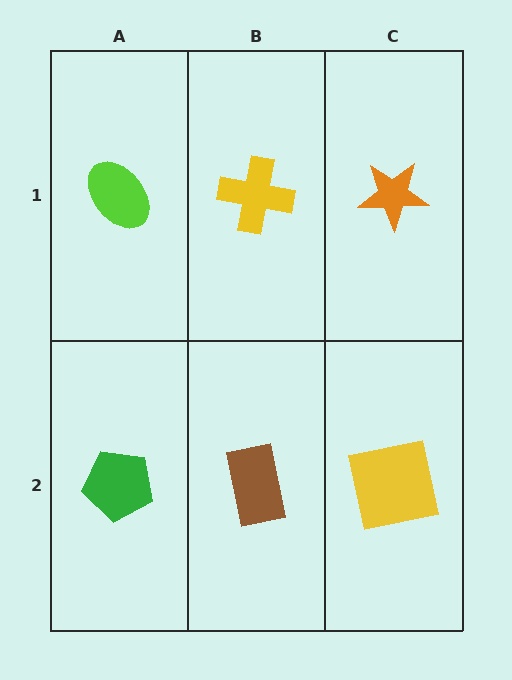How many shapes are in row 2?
3 shapes.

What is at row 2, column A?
A green pentagon.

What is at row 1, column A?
A lime ellipse.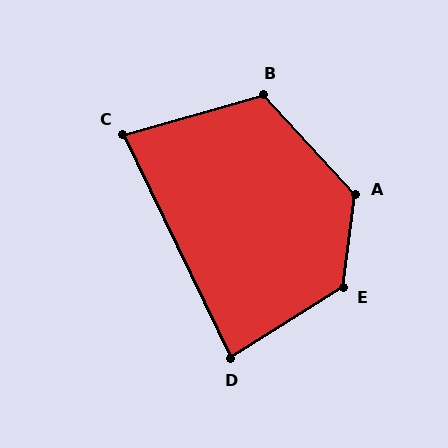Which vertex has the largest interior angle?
E, at approximately 130 degrees.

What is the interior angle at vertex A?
Approximately 130 degrees (obtuse).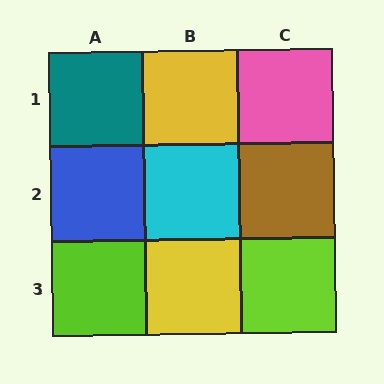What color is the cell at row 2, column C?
Brown.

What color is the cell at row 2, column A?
Blue.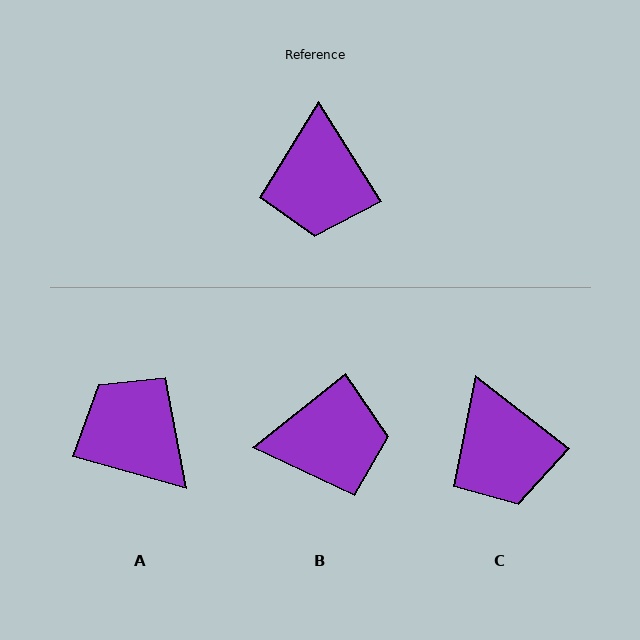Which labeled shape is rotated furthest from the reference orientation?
A, about 138 degrees away.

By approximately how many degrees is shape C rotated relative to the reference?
Approximately 20 degrees counter-clockwise.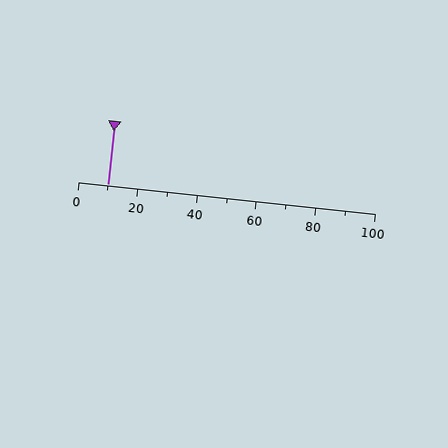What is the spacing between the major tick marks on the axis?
The major ticks are spaced 20 apart.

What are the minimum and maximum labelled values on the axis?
The axis runs from 0 to 100.